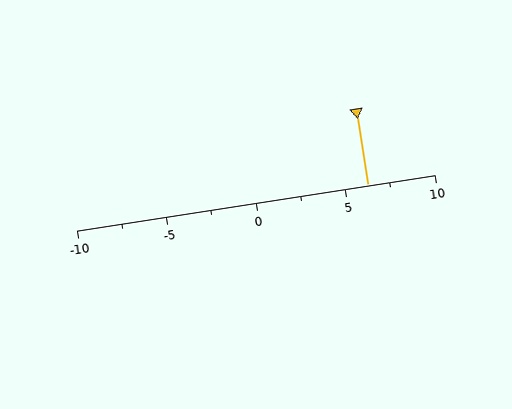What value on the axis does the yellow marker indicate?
The marker indicates approximately 6.2.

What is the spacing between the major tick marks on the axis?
The major ticks are spaced 5 apart.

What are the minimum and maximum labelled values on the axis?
The axis runs from -10 to 10.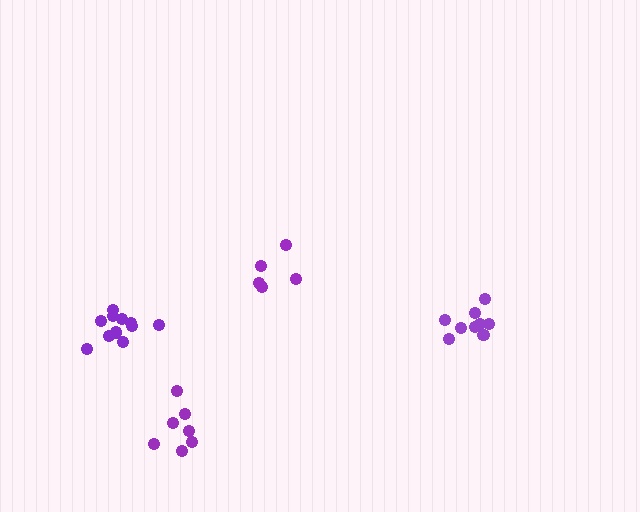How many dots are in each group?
Group 1: 9 dots, Group 2: 5 dots, Group 3: 7 dots, Group 4: 11 dots (32 total).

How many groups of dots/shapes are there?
There are 4 groups.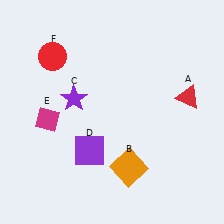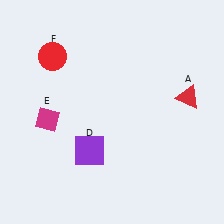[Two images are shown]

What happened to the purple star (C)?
The purple star (C) was removed in Image 2. It was in the top-left area of Image 1.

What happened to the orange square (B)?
The orange square (B) was removed in Image 2. It was in the bottom-right area of Image 1.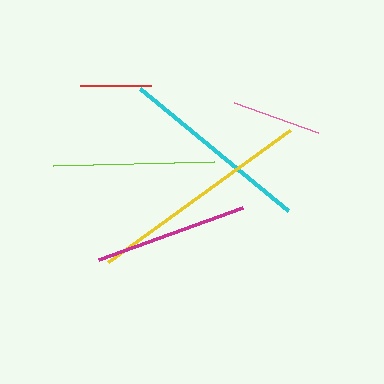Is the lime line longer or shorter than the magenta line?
The lime line is longer than the magenta line.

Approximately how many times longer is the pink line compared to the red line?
The pink line is approximately 1.3 times the length of the red line.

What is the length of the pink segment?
The pink segment is approximately 89 pixels long.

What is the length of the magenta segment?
The magenta segment is approximately 153 pixels long.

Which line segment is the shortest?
The red line is the shortest at approximately 71 pixels.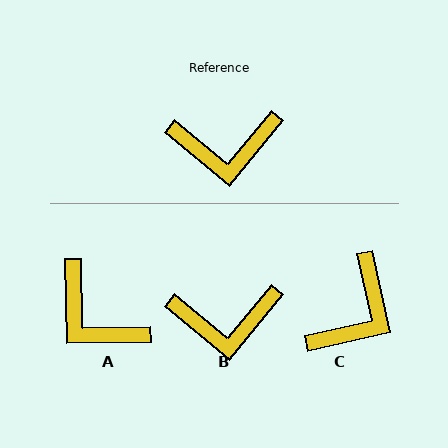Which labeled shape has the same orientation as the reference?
B.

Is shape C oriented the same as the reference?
No, it is off by about 52 degrees.